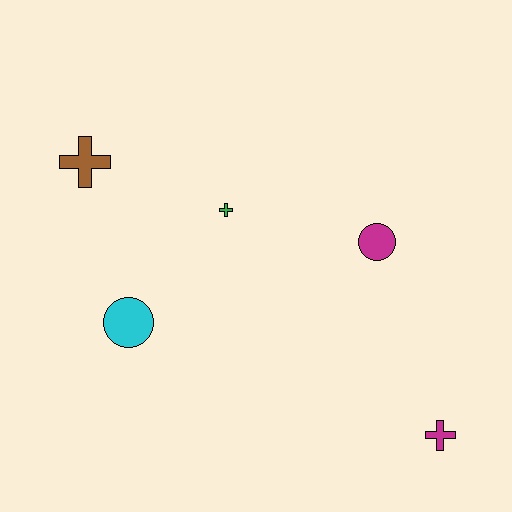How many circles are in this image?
There are 2 circles.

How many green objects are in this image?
There is 1 green object.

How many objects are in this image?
There are 5 objects.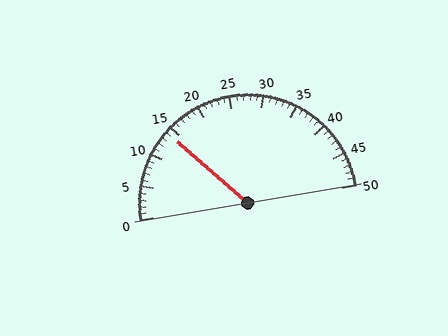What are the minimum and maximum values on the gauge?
The gauge ranges from 0 to 50.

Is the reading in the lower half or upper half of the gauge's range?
The reading is in the lower half of the range (0 to 50).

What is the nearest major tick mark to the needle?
The nearest major tick mark is 15.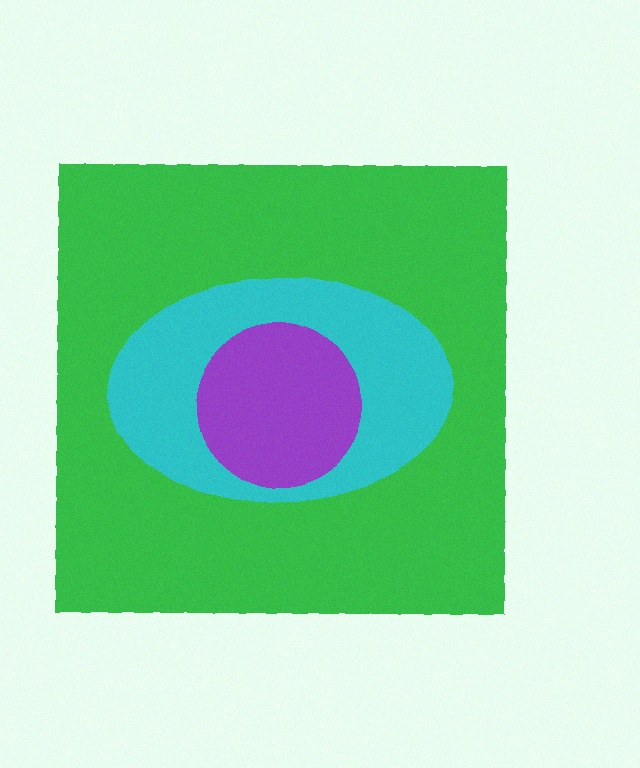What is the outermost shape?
The green square.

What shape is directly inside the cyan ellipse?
The purple circle.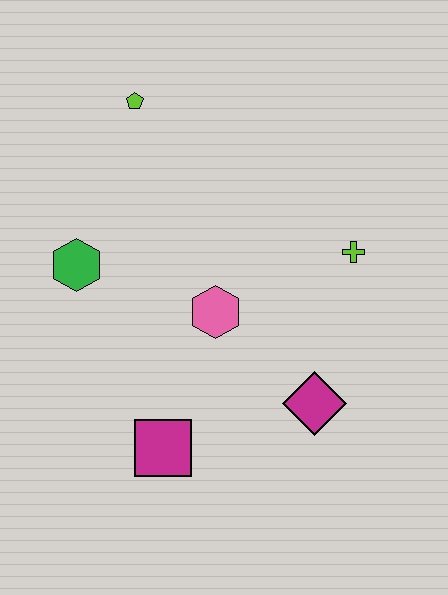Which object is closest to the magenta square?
The pink hexagon is closest to the magenta square.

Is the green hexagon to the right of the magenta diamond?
No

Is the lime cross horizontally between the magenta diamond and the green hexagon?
No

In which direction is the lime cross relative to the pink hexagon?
The lime cross is to the right of the pink hexagon.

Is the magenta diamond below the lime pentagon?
Yes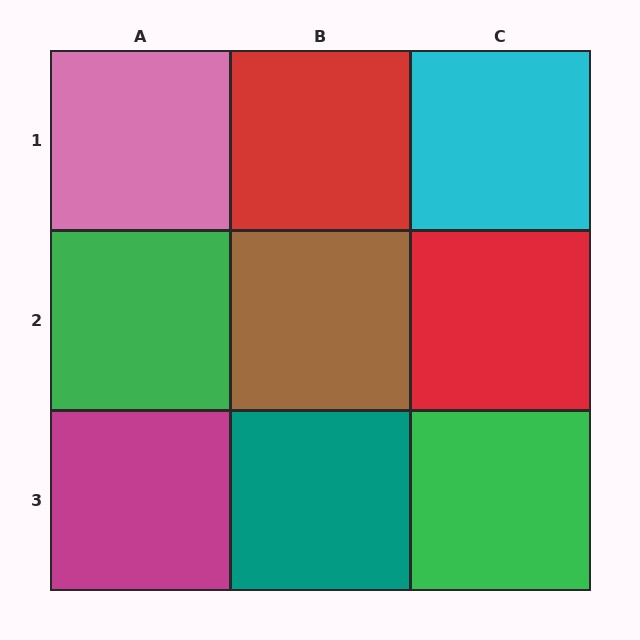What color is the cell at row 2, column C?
Red.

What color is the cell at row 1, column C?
Cyan.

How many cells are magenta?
1 cell is magenta.